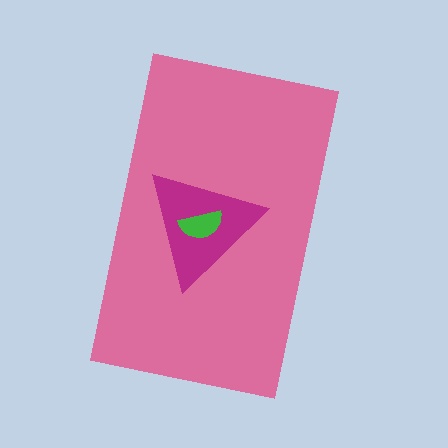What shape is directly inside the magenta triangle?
The green semicircle.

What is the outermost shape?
The pink rectangle.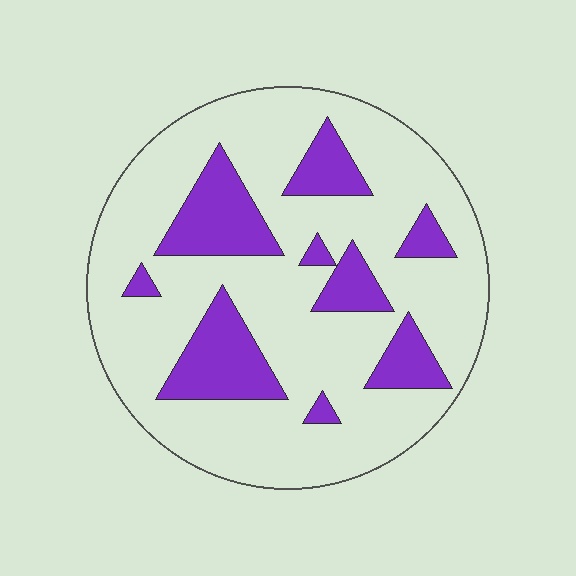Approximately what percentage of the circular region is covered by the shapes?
Approximately 25%.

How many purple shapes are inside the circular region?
9.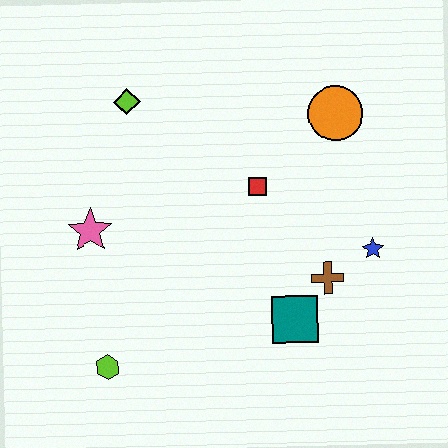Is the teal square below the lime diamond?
Yes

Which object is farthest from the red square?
The lime hexagon is farthest from the red square.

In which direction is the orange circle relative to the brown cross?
The orange circle is above the brown cross.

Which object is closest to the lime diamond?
The pink star is closest to the lime diamond.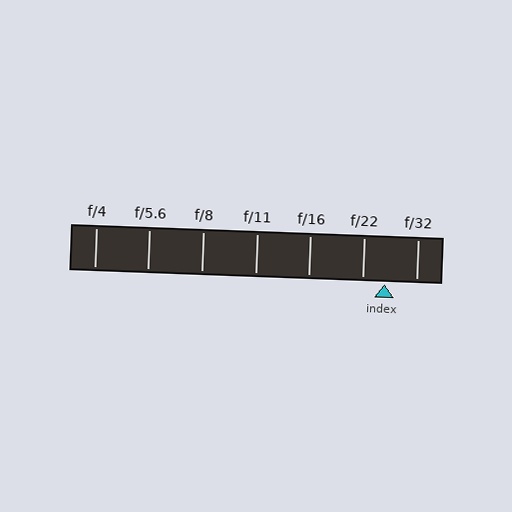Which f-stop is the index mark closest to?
The index mark is closest to f/22.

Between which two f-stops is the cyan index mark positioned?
The index mark is between f/22 and f/32.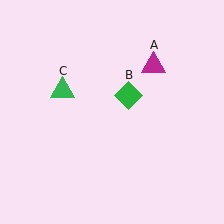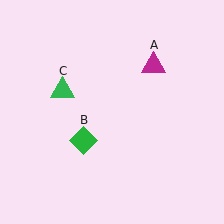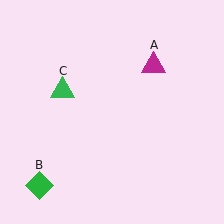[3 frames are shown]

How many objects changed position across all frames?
1 object changed position: green diamond (object B).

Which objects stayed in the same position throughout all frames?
Magenta triangle (object A) and green triangle (object C) remained stationary.